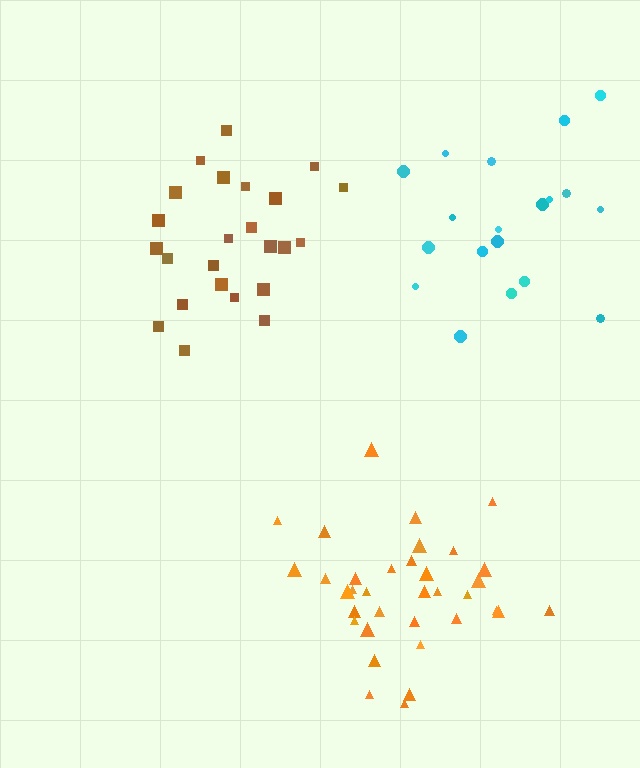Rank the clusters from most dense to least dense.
orange, brown, cyan.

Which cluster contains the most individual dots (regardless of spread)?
Orange (35).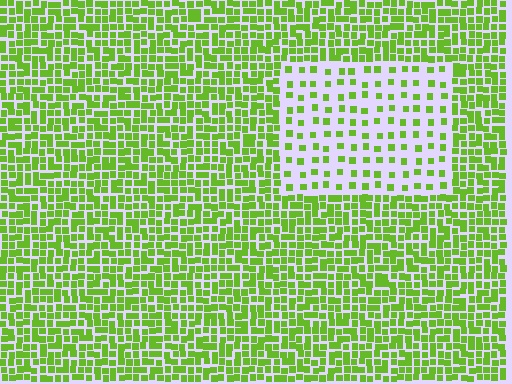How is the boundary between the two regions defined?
The boundary is defined by a change in element density (approximately 2.7x ratio). All elements are the same color, size, and shape.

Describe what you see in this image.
The image contains small lime elements arranged at two different densities. A rectangle-shaped region is visible where the elements are less densely packed than the surrounding area.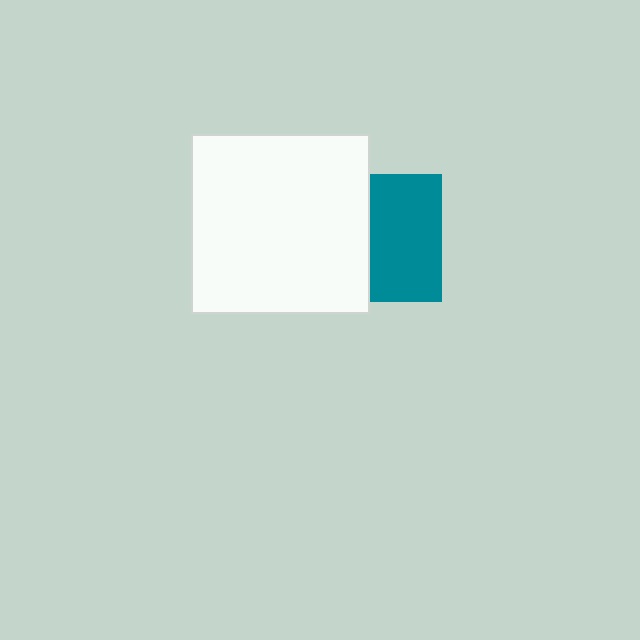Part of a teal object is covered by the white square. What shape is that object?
It is a square.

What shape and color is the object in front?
The object in front is a white square.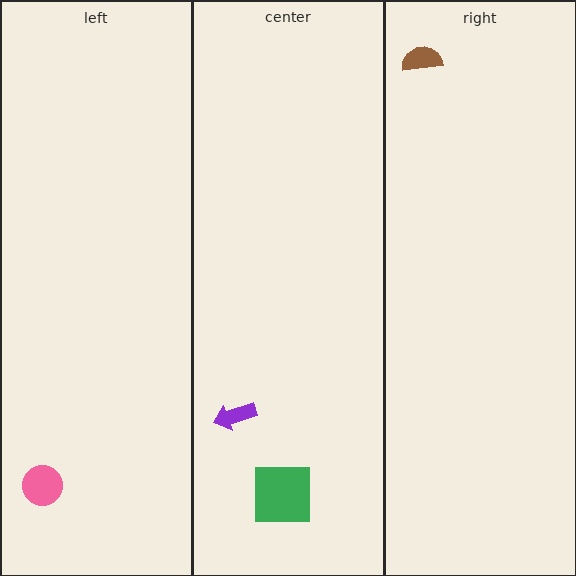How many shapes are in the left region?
1.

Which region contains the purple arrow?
The center region.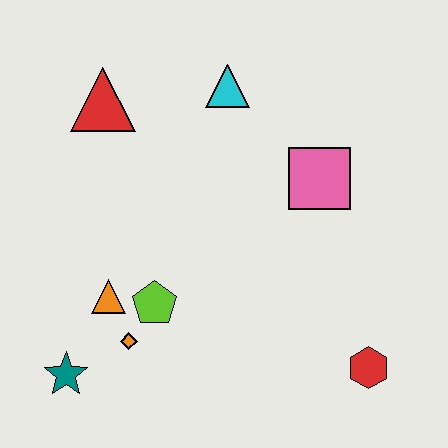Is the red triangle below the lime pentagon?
No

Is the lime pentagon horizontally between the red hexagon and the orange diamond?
Yes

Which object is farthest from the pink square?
The teal star is farthest from the pink square.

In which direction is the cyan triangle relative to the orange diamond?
The cyan triangle is above the orange diamond.